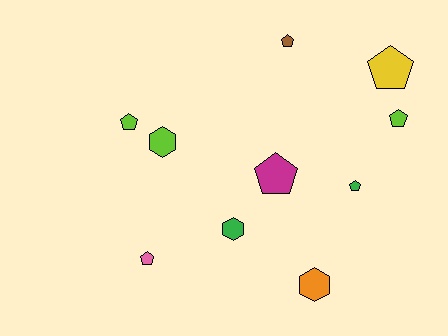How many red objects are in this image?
There are no red objects.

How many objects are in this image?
There are 10 objects.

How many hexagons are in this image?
There are 3 hexagons.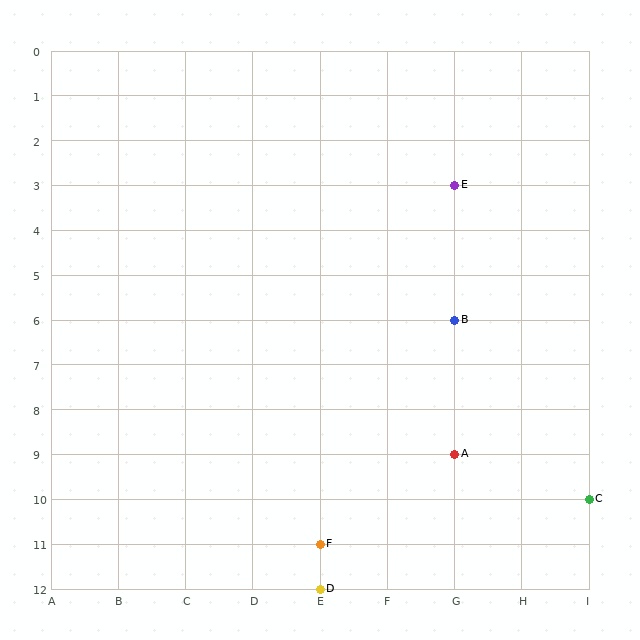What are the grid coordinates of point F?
Point F is at grid coordinates (E, 11).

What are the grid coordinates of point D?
Point D is at grid coordinates (E, 12).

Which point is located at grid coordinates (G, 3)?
Point E is at (G, 3).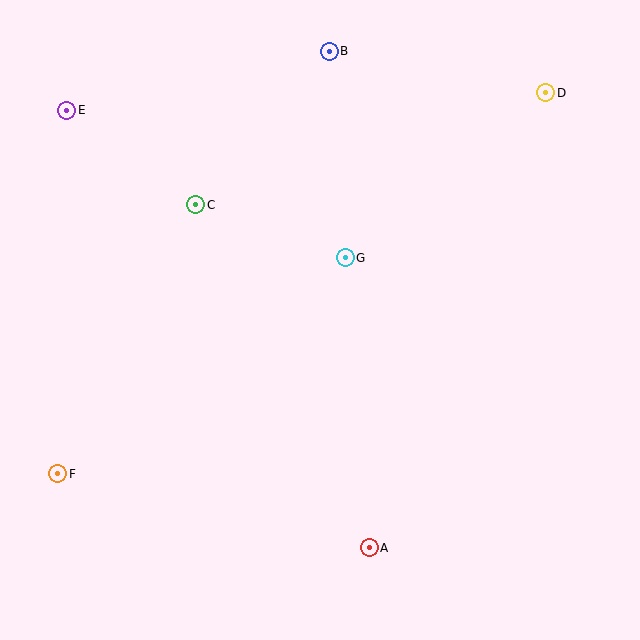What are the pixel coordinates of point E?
Point E is at (67, 110).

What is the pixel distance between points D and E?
The distance between D and E is 480 pixels.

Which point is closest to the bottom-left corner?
Point F is closest to the bottom-left corner.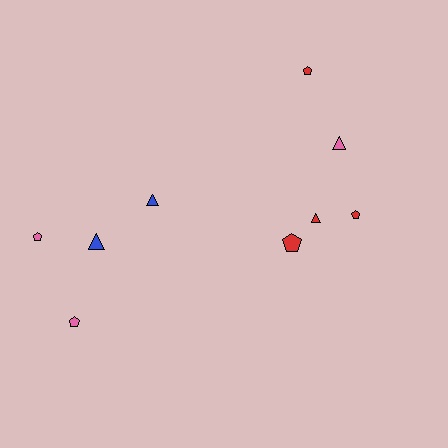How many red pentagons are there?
There are 3 red pentagons.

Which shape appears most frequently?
Pentagon, with 5 objects.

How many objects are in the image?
There are 9 objects.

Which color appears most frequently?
Red, with 4 objects.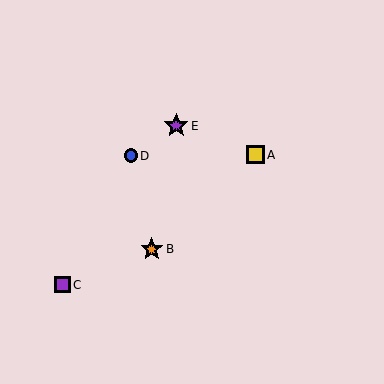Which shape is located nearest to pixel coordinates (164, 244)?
The orange star (labeled B) at (152, 249) is nearest to that location.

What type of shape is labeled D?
Shape D is a blue circle.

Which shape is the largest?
The purple star (labeled E) is the largest.